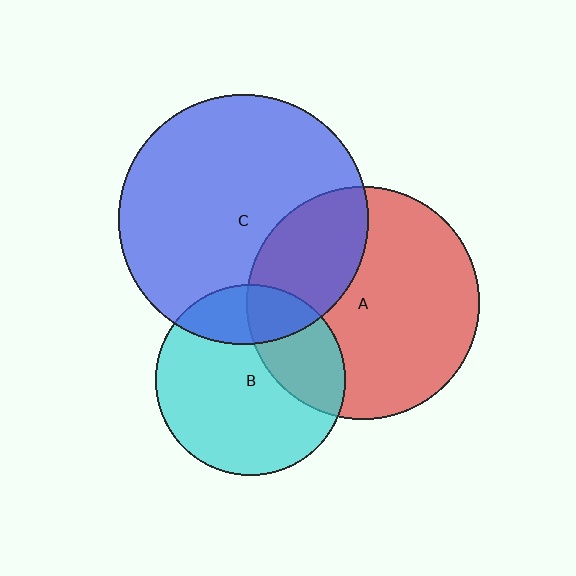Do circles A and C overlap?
Yes.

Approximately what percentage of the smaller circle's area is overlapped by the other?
Approximately 30%.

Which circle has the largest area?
Circle C (blue).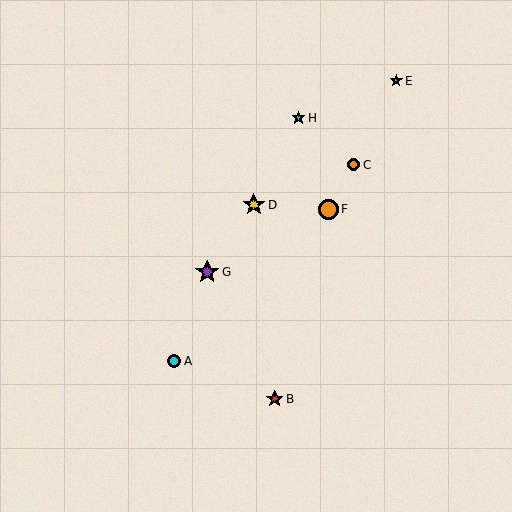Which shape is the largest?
The purple star (labeled G) is the largest.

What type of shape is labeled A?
Shape A is a cyan circle.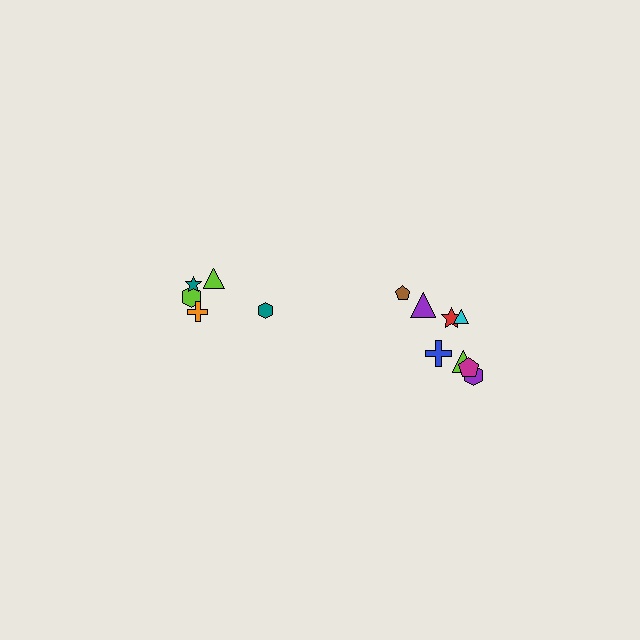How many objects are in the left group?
There are 5 objects.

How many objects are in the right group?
There are 8 objects.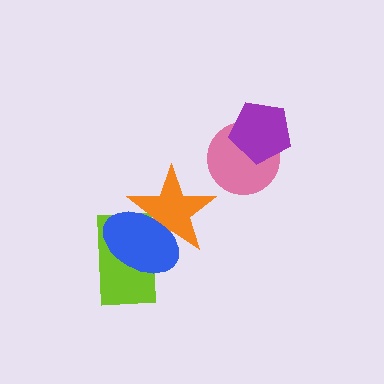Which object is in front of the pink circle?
The purple pentagon is in front of the pink circle.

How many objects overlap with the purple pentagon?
1 object overlaps with the purple pentagon.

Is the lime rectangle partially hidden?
Yes, it is partially covered by another shape.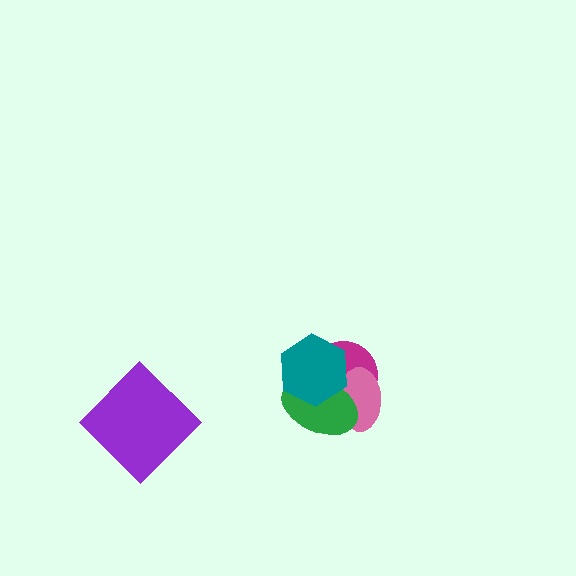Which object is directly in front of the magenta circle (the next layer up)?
The pink ellipse is directly in front of the magenta circle.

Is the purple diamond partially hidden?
No, no other shape covers it.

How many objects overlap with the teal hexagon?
3 objects overlap with the teal hexagon.